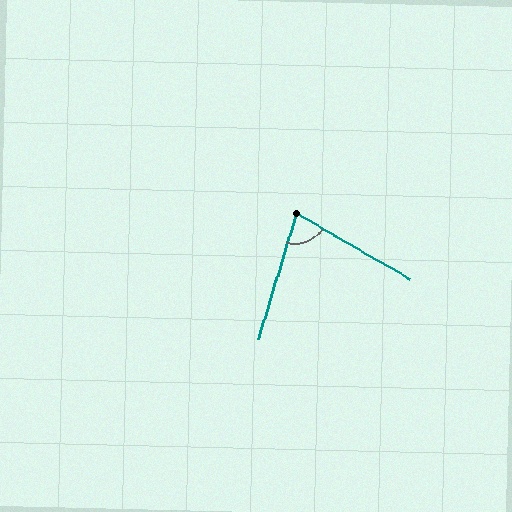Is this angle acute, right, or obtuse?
It is acute.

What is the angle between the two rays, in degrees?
Approximately 77 degrees.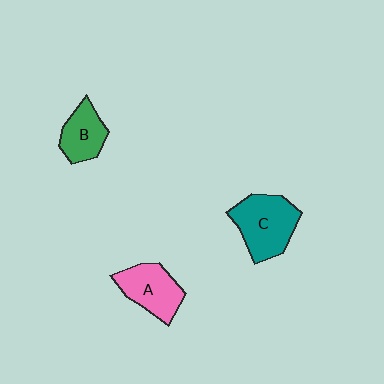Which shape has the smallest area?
Shape B (green).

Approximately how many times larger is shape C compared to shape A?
Approximately 1.3 times.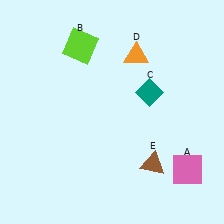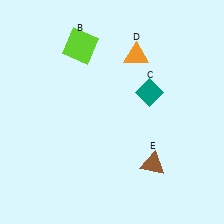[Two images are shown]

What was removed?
The pink square (A) was removed in Image 2.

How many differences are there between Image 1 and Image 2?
There is 1 difference between the two images.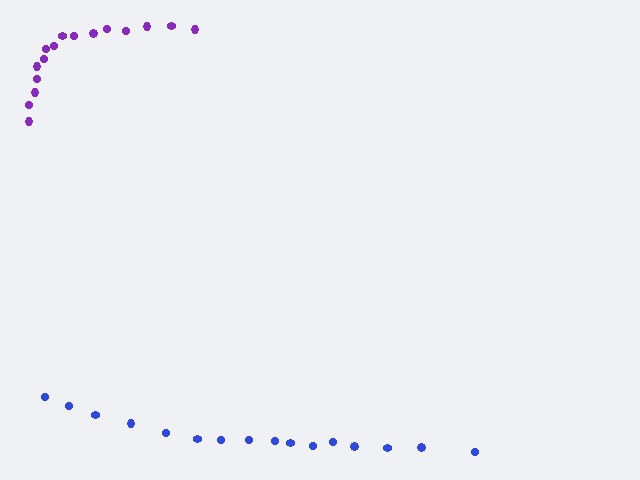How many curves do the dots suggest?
There are 2 distinct paths.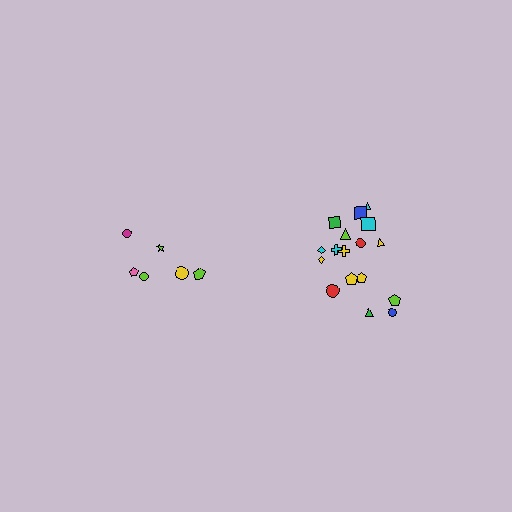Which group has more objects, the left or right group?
The right group.